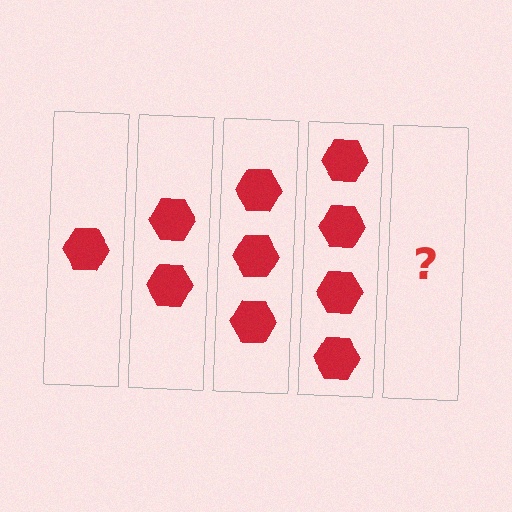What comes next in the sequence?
The next element should be 5 hexagons.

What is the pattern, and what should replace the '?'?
The pattern is that each step adds one more hexagon. The '?' should be 5 hexagons.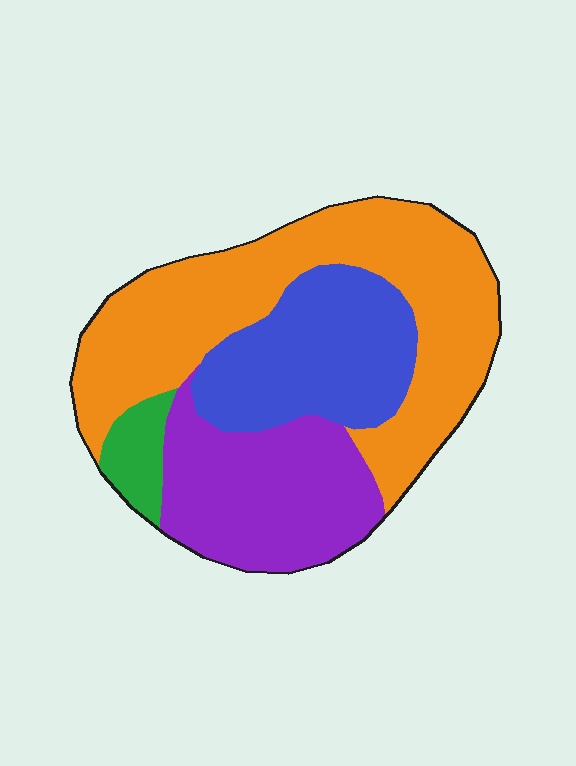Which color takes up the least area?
Green, at roughly 5%.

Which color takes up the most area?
Orange, at roughly 45%.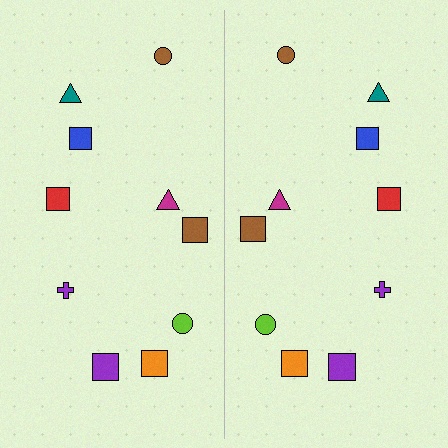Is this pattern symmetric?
Yes, this pattern has bilateral (reflection) symmetry.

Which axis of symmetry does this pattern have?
The pattern has a vertical axis of symmetry running through the center of the image.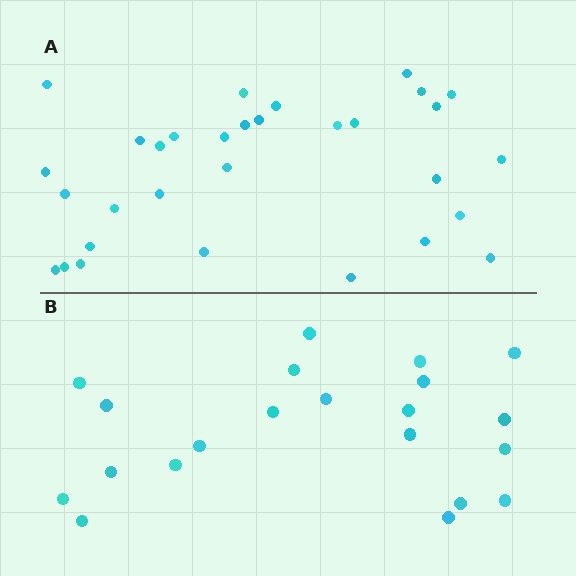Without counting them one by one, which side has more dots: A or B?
Region A (the top region) has more dots.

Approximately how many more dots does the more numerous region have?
Region A has roughly 10 or so more dots than region B.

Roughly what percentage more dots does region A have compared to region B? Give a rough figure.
About 50% more.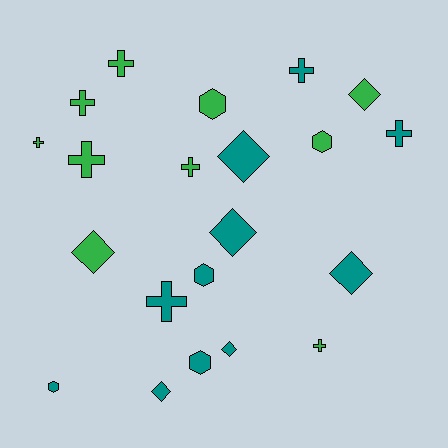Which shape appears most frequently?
Cross, with 9 objects.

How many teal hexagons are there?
There are 3 teal hexagons.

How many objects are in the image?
There are 21 objects.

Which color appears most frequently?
Teal, with 11 objects.